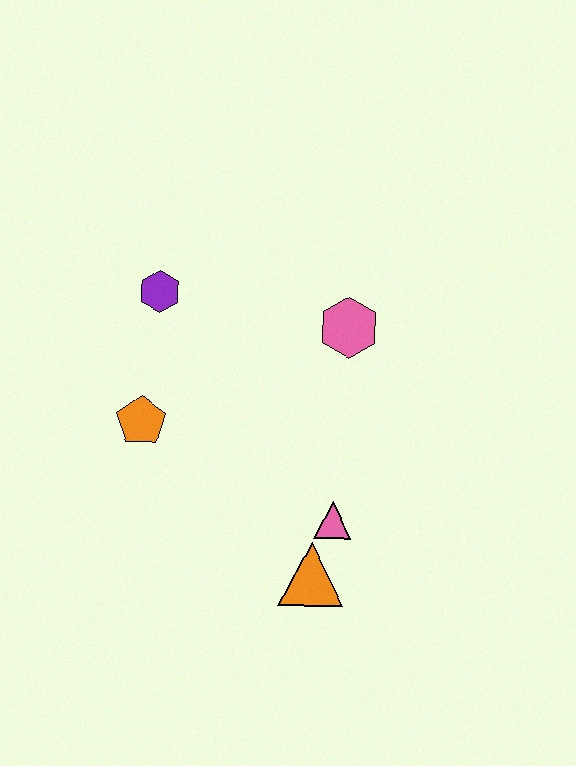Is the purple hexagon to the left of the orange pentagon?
No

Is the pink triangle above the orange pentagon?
No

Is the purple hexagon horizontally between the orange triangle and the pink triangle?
No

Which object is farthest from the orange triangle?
The purple hexagon is farthest from the orange triangle.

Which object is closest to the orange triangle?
The pink triangle is closest to the orange triangle.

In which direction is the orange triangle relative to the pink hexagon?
The orange triangle is below the pink hexagon.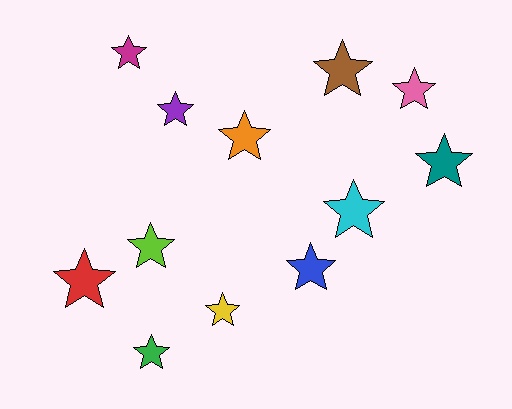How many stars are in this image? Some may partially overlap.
There are 12 stars.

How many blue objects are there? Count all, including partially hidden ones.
There is 1 blue object.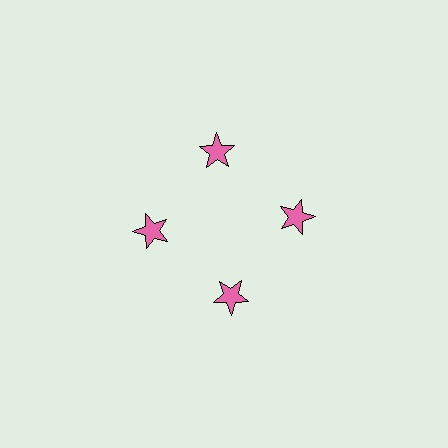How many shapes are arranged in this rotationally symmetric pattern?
There are 4 shapes, arranged in 4 groups of 1.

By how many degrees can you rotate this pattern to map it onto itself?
The pattern maps onto itself every 90 degrees of rotation.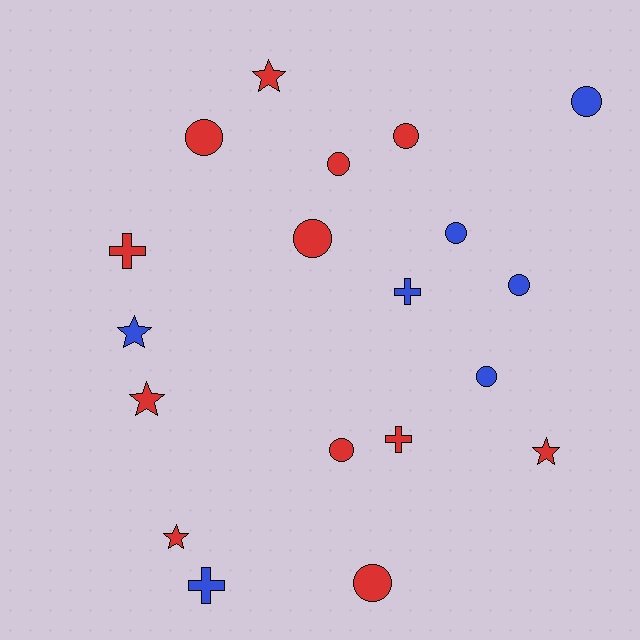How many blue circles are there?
There are 4 blue circles.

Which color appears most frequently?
Red, with 12 objects.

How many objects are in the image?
There are 19 objects.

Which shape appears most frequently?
Circle, with 10 objects.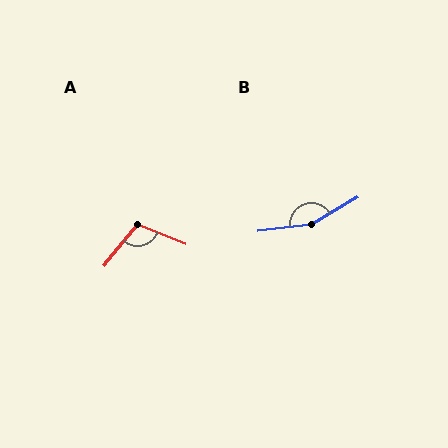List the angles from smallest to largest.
A (107°), B (157°).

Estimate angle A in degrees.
Approximately 107 degrees.